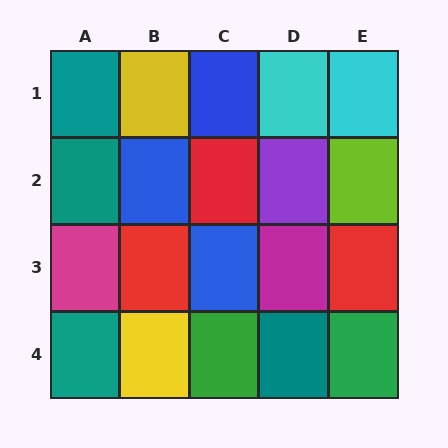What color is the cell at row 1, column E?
Cyan.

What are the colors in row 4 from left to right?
Teal, yellow, green, teal, green.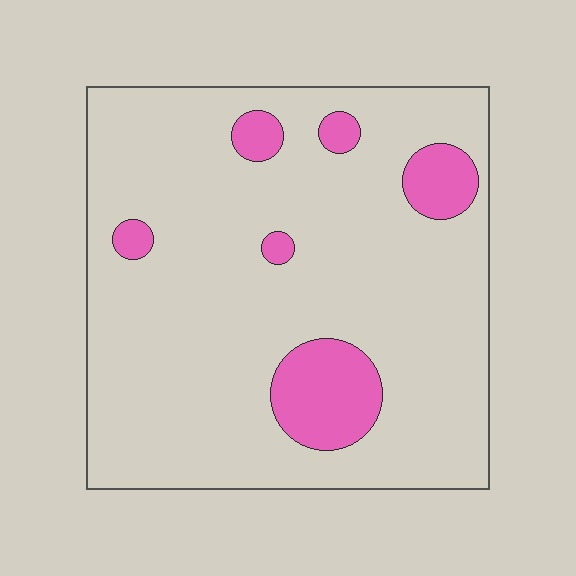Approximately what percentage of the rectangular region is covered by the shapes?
Approximately 15%.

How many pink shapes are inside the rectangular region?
6.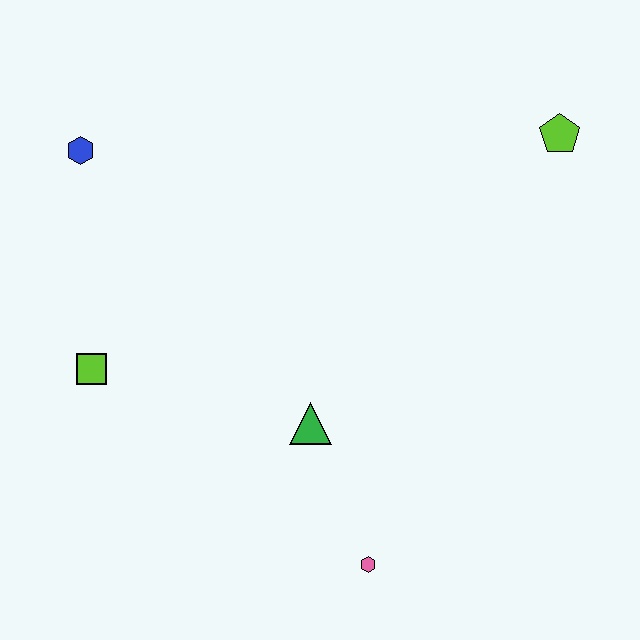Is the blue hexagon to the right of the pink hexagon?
No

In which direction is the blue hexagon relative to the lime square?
The blue hexagon is above the lime square.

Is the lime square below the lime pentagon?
Yes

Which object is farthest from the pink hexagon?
The blue hexagon is farthest from the pink hexagon.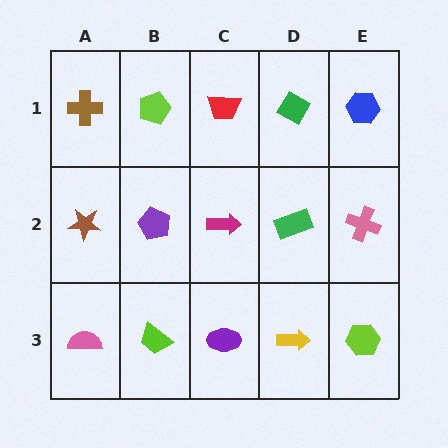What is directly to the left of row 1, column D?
A red trapezoid.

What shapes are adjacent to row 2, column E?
A blue hexagon (row 1, column E), a lime hexagon (row 3, column E), a green rectangle (row 2, column D).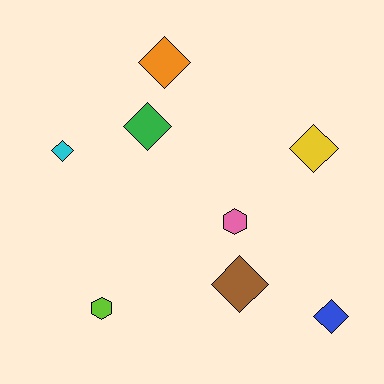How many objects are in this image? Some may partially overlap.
There are 8 objects.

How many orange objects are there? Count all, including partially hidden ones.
There is 1 orange object.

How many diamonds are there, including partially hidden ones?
There are 6 diamonds.